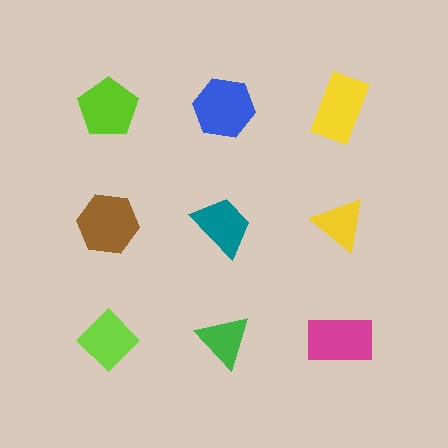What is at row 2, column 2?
A teal trapezoid.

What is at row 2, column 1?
A brown hexagon.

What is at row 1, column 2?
A blue hexagon.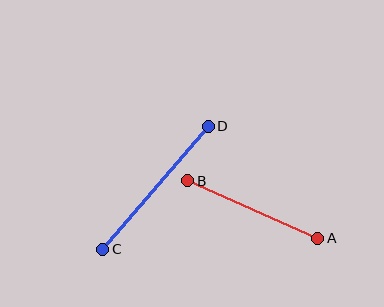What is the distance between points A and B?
The distance is approximately 142 pixels.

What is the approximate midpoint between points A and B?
The midpoint is at approximately (253, 210) pixels.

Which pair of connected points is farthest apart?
Points C and D are farthest apart.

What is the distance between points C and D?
The distance is approximately 162 pixels.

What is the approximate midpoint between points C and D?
The midpoint is at approximately (155, 188) pixels.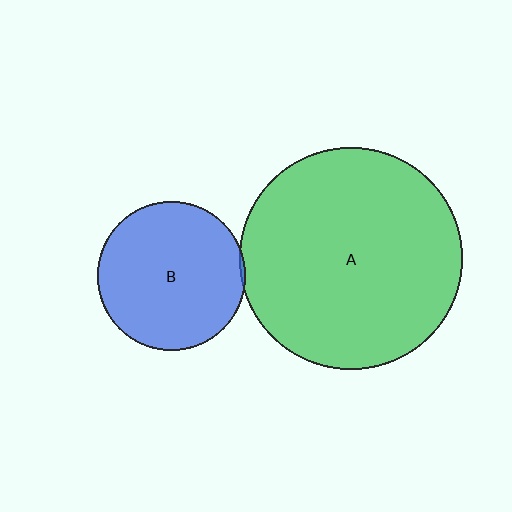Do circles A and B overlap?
Yes.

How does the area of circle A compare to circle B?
Approximately 2.2 times.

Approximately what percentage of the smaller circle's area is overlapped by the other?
Approximately 5%.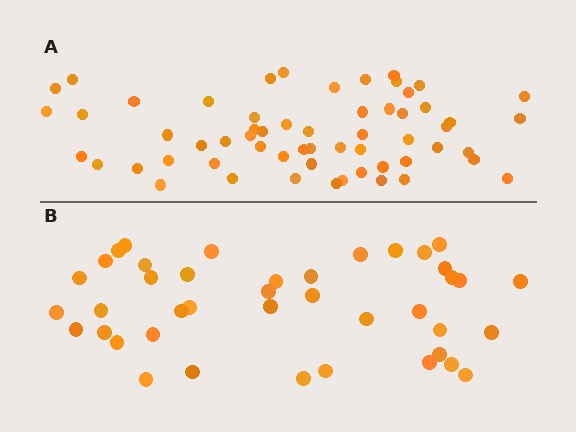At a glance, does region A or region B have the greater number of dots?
Region A (the top region) has more dots.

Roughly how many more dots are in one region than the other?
Region A has approximately 20 more dots than region B.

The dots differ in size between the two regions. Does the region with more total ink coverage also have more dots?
No. Region B has more total ink coverage because its dots are larger, but region A actually contains more individual dots. Total area can be misleading — the number of items is what matters here.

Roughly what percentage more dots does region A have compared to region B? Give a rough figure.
About 45% more.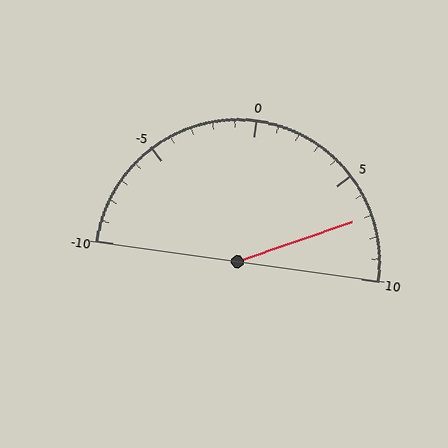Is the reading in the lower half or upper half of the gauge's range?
The reading is in the upper half of the range (-10 to 10).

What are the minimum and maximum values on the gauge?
The gauge ranges from -10 to 10.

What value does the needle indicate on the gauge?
The needle indicates approximately 7.